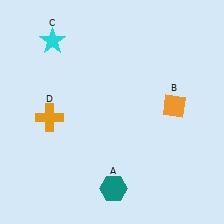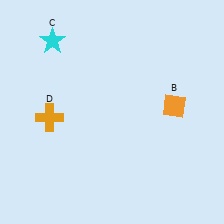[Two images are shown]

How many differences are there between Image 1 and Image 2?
There is 1 difference between the two images.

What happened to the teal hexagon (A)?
The teal hexagon (A) was removed in Image 2. It was in the bottom-right area of Image 1.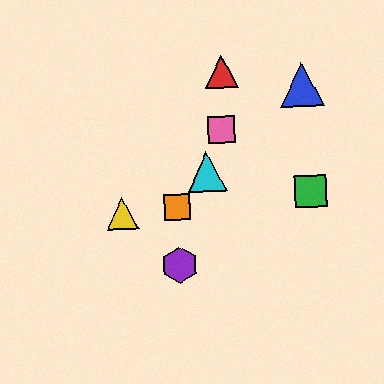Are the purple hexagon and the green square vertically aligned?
No, the purple hexagon is at x≈180 and the green square is at x≈310.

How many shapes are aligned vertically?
2 shapes (the purple hexagon, the orange square) are aligned vertically.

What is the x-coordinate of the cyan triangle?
The cyan triangle is at x≈207.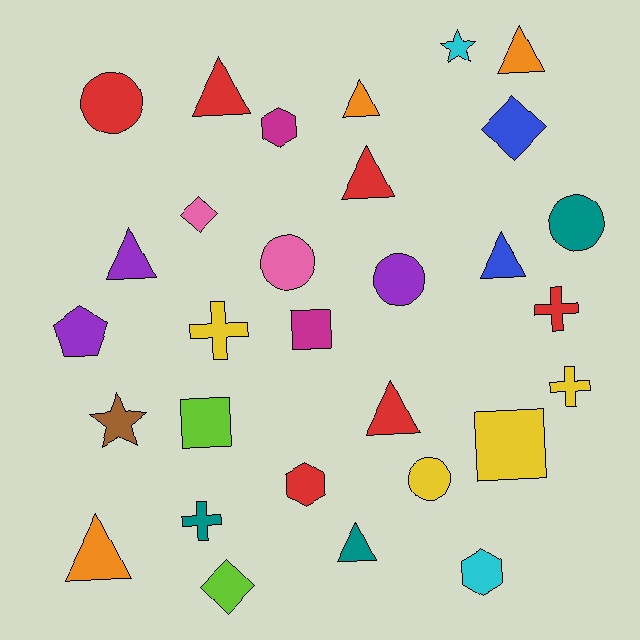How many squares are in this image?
There are 3 squares.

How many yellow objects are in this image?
There are 4 yellow objects.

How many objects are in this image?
There are 30 objects.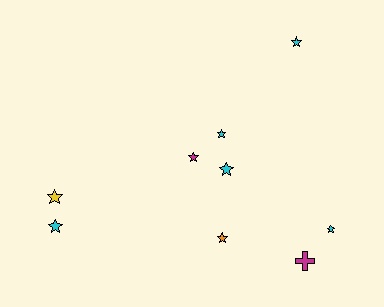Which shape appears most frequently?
Star, with 8 objects.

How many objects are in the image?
There are 9 objects.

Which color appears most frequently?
Cyan, with 5 objects.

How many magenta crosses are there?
There is 1 magenta cross.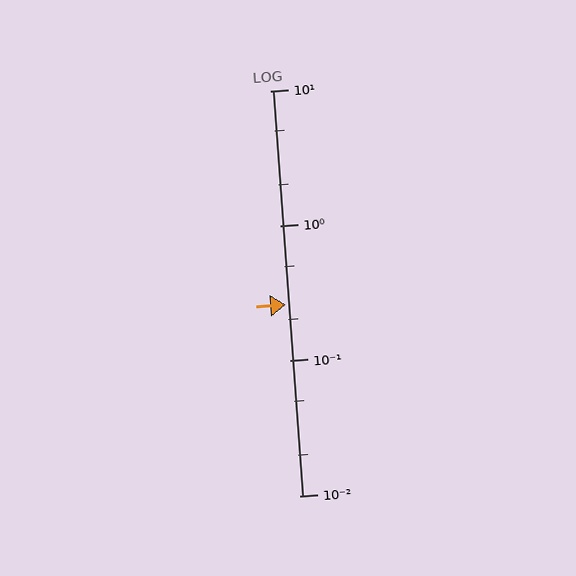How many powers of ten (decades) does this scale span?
The scale spans 3 decades, from 0.01 to 10.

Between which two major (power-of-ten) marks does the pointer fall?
The pointer is between 0.1 and 1.